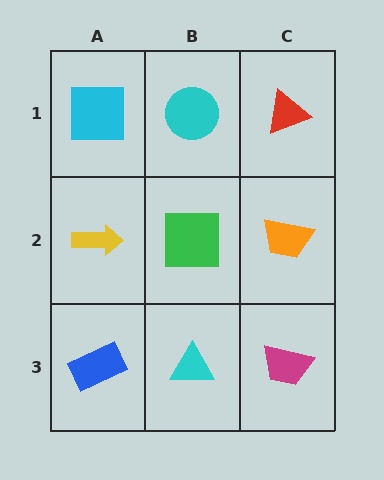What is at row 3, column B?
A cyan triangle.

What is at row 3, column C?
A magenta trapezoid.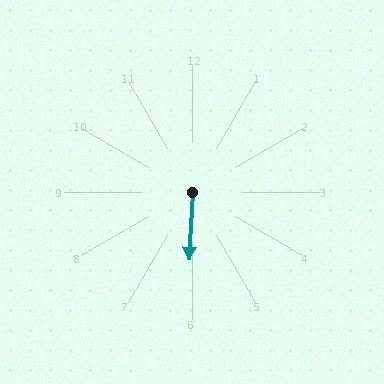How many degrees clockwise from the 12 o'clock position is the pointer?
Approximately 183 degrees.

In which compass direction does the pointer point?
South.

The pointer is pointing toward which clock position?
Roughly 6 o'clock.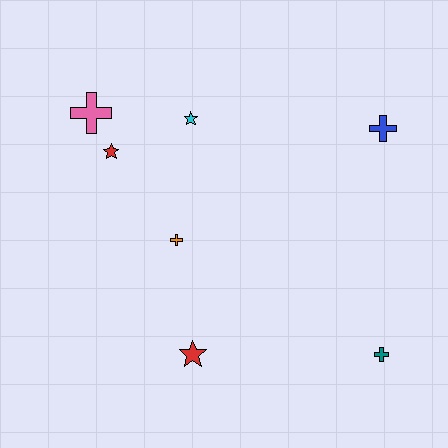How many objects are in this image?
There are 7 objects.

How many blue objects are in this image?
There is 1 blue object.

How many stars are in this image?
There are 3 stars.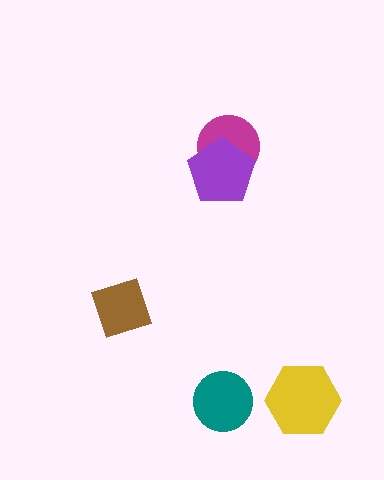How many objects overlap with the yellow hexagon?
0 objects overlap with the yellow hexagon.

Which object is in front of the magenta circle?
The purple pentagon is in front of the magenta circle.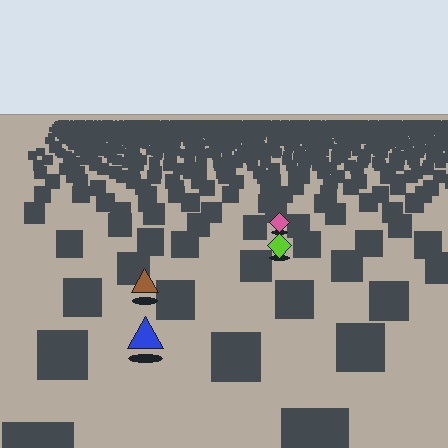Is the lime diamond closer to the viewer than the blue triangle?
No. The blue triangle is closer — you can tell from the texture gradient: the ground texture is coarser near it.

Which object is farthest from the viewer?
The pink diamond is farthest from the viewer. It appears smaller and the ground texture around it is denser.